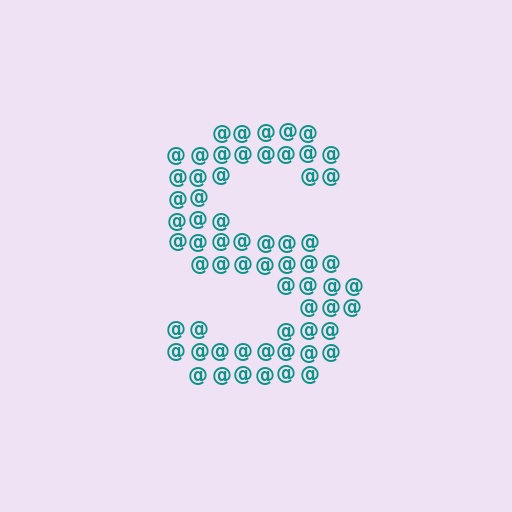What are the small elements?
The small elements are at signs.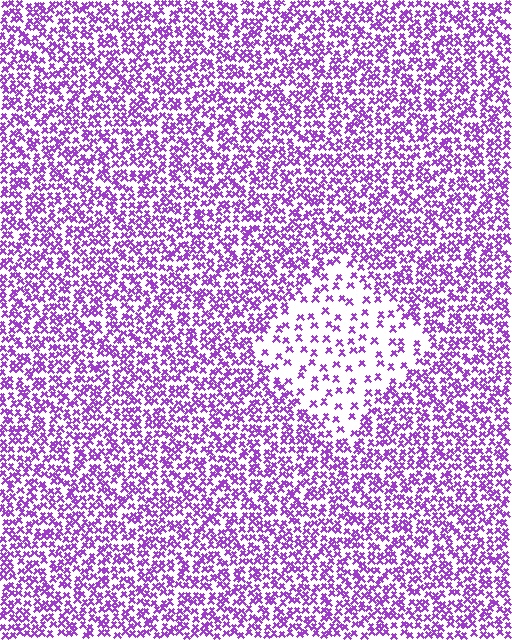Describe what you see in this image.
The image contains small purple elements arranged at two different densities. A diamond-shaped region is visible where the elements are less densely packed than the surrounding area.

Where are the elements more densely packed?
The elements are more densely packed outside the diamond boundary.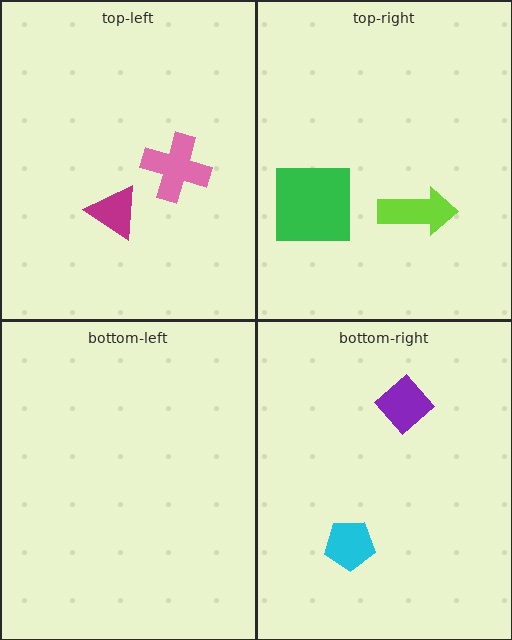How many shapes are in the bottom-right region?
2.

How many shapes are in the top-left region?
2.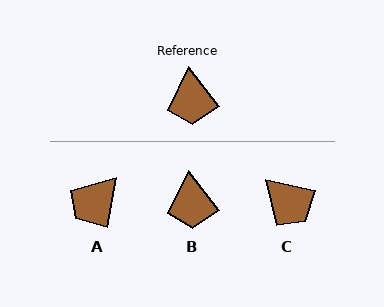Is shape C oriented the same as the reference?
No, it is off by about 39 degrees.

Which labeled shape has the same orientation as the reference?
B.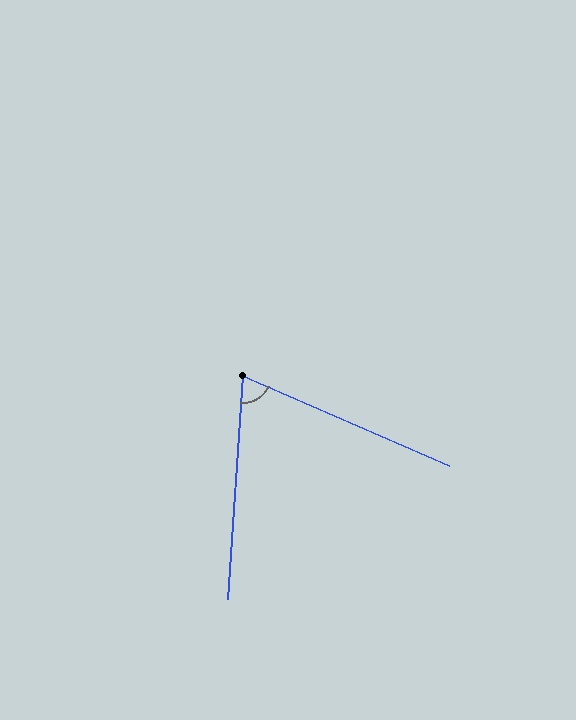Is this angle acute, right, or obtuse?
It is acute.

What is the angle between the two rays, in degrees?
Approximately 70 degrees.